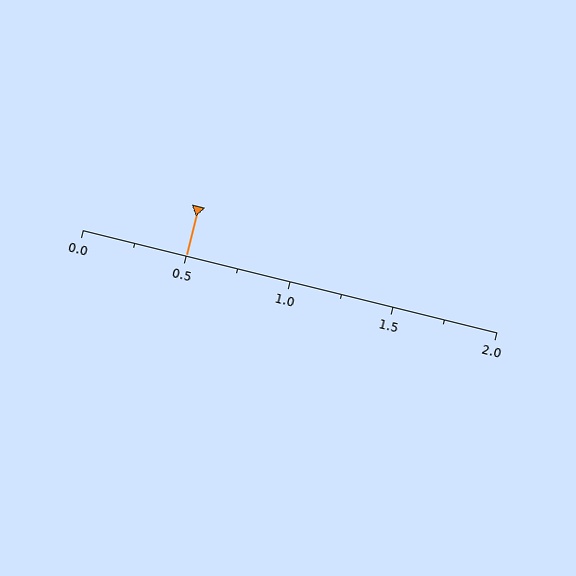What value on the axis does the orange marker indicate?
The marker indicates approximately 0.5.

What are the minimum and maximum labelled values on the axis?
The axis runs from 0.0 to 2.0.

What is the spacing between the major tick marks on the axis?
The major ticks are spaced 0.5 apart.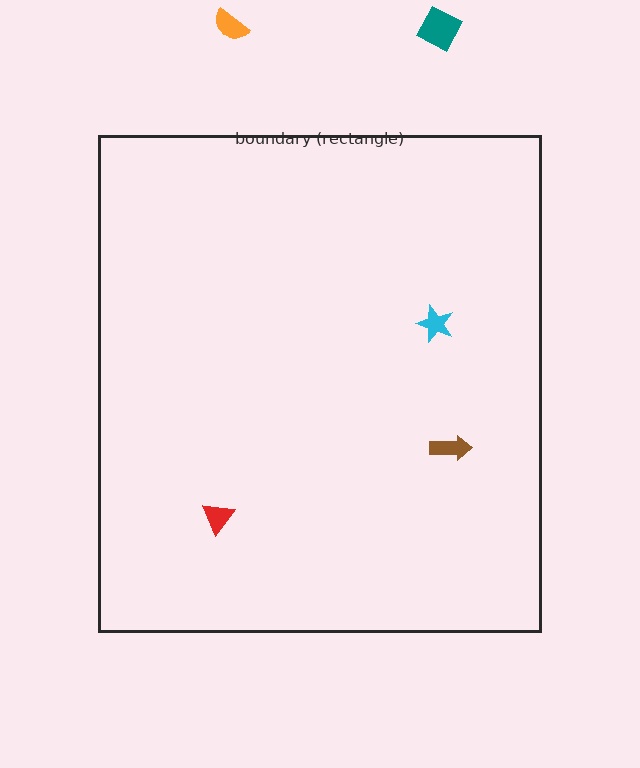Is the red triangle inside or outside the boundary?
Inside.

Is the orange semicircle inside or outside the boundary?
Outside.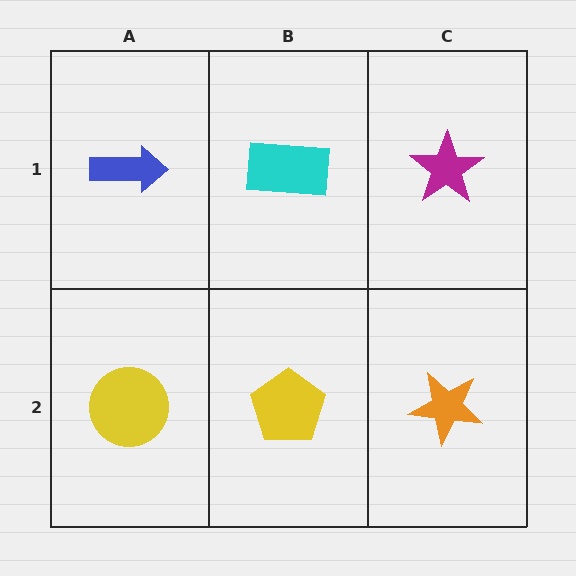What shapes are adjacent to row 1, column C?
An orange star (row 2, column C), a cyan rectangle (row 1, column B).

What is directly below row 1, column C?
An orange star.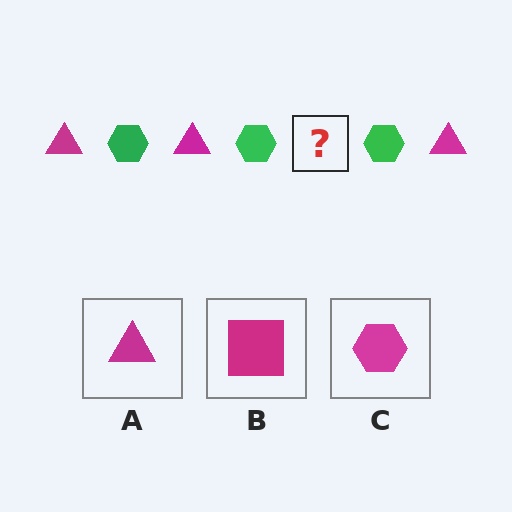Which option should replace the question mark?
Option A.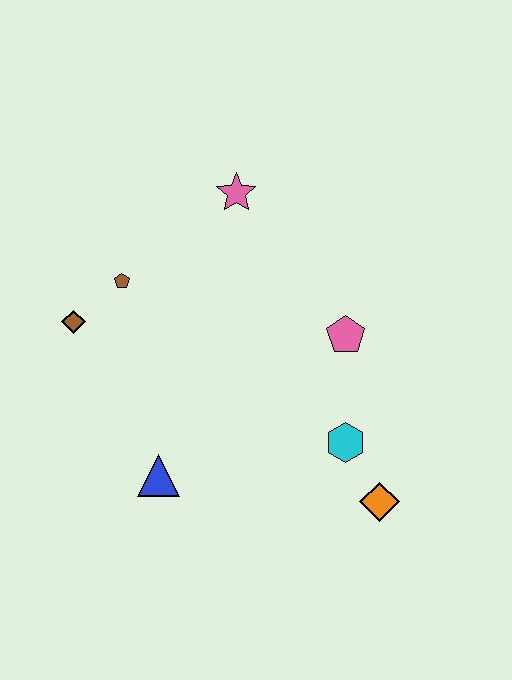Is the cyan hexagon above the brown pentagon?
No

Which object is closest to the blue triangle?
The brown diamond is closest to the blue triangle.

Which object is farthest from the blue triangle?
The pink star is farthest from the blue triangle.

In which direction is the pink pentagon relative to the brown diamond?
The pink pentagon is to the right of the brown diamond.